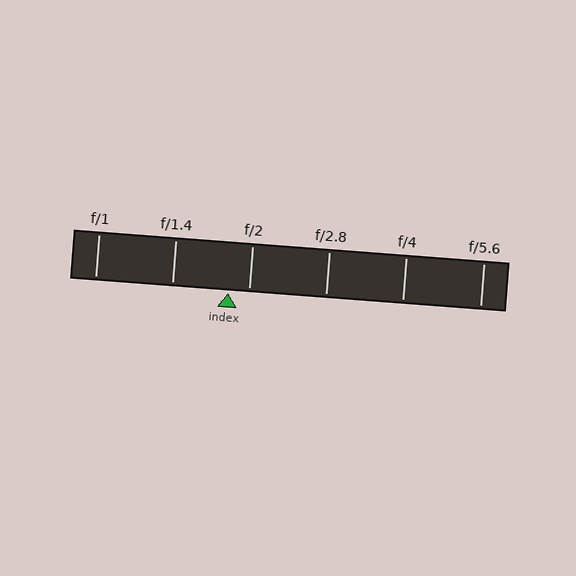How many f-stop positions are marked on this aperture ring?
There are 6 f-stop positions marked.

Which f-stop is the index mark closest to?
The index mark is closest to f/2.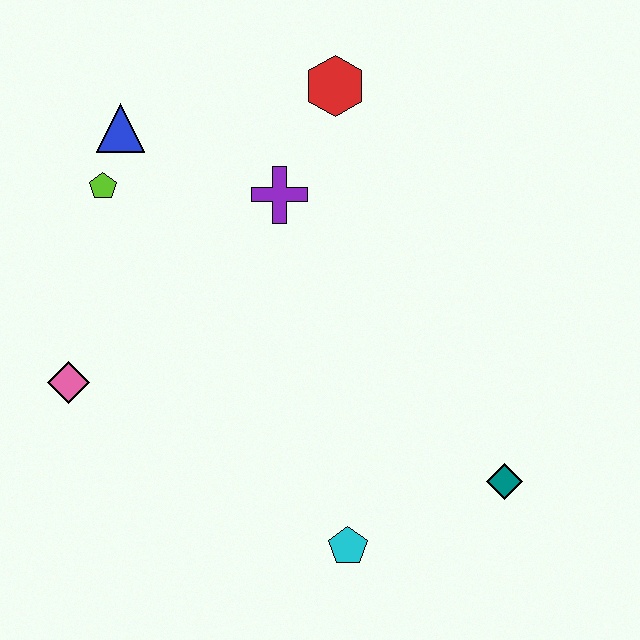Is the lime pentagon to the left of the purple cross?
Yes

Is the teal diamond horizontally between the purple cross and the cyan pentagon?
No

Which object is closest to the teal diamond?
The cyan pentagon is closest to the teal diamond.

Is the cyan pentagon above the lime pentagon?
No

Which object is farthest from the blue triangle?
The teal diamond is farthest from the blue triangle.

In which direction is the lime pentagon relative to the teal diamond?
The lime pentagon is to the left of the teal diamond.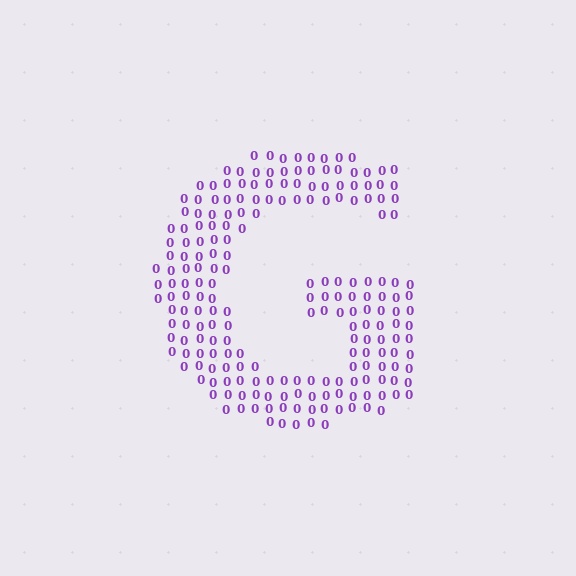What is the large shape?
The large shape is the letter G.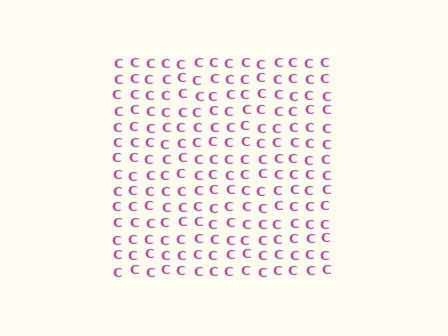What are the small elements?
The small elements are letter C's.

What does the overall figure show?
The overall figure shows a square.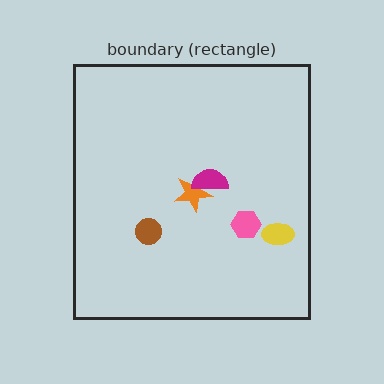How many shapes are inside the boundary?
5 inside, 0 outside.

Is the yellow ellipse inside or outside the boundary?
Inside.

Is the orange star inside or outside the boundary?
Inside.